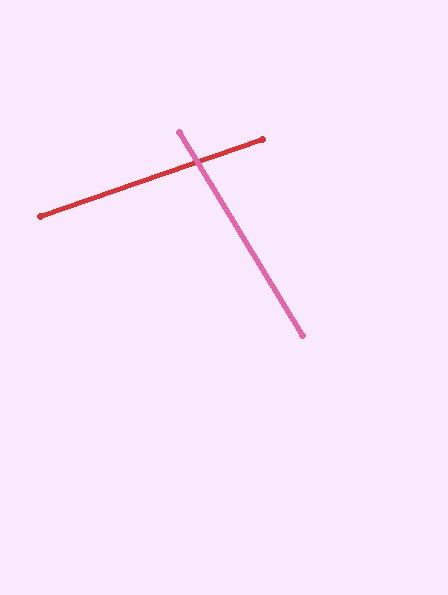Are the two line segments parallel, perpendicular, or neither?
Neither parallel nor perpendicular — they differ by about 78°.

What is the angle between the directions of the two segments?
Approximately 78 degrees.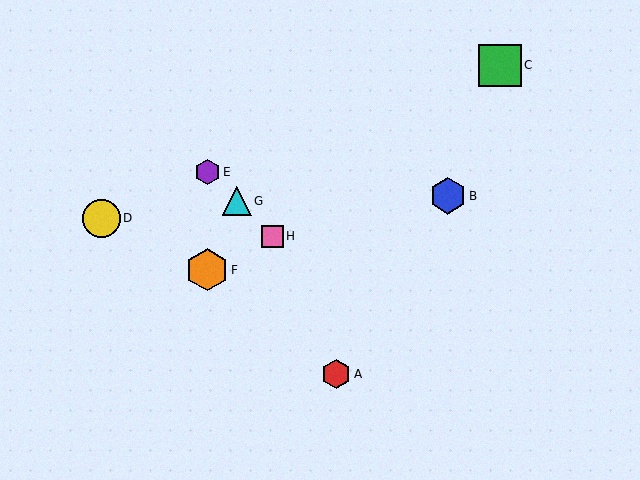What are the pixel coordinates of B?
Object B is at (448, 196).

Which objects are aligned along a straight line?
Objects E, G, H are aligned along a straight line.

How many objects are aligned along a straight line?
3 objects (E, G, H) are aligned along a straight line.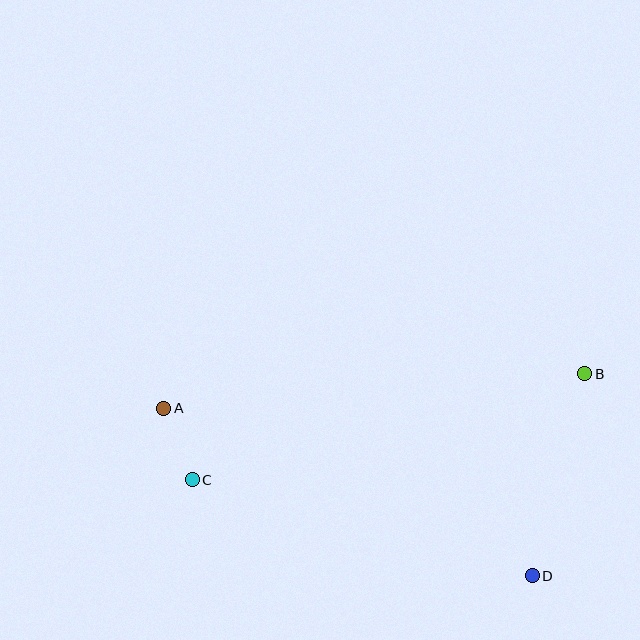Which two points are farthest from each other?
Points A and B are farthest from each other.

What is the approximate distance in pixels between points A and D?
The distance between A and D is approximately 405 pixels.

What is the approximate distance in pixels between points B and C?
The distance between B and C is approximately 407 pixels.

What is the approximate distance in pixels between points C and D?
The distance between C and D is approximately 353 pixels.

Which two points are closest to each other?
Points A and C are closest to each other.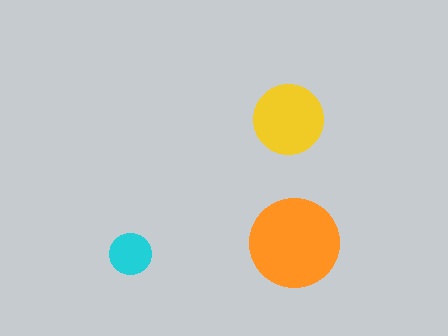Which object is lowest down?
The cyan circle is bottommost.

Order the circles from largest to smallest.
the orange one, the yellow one, the cyan one.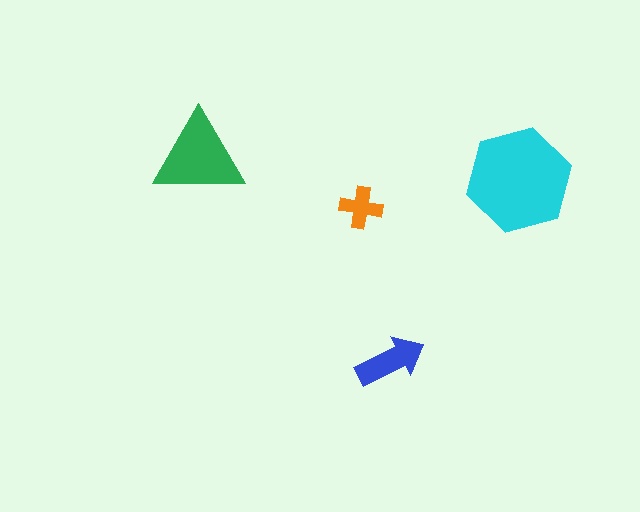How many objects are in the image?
There are 4 objects in the image.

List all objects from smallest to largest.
The orange cross, the blue arrow, the green triangle, the cyan hexagon.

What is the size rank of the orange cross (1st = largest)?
4th.